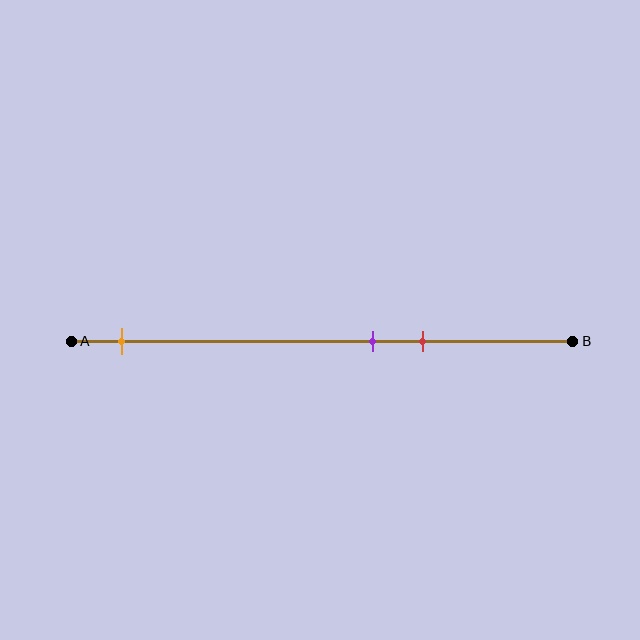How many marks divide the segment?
There are 3 marks dividing the segment.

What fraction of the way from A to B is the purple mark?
The purple mark is approximately 60% (0.6) of the way from A to B.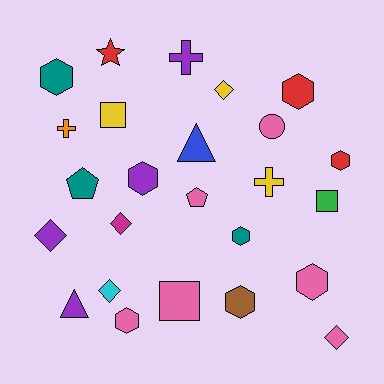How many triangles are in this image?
There are 2 triangles.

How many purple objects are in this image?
There are 4 purple objects.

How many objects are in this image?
There are 25 objects.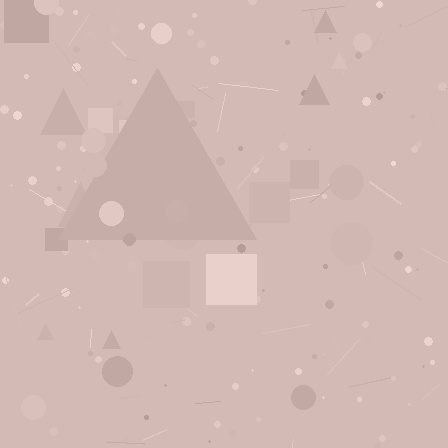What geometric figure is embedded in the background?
A triangle is embedded in the background.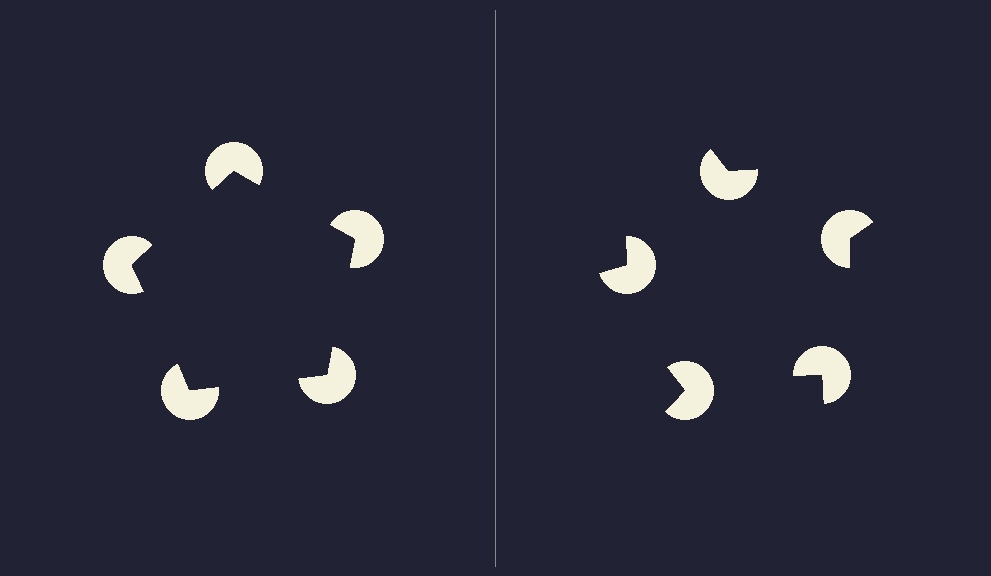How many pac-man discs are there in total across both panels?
10 — 5 on each side.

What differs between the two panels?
The pac-man discs are positioned identically on both sides; only the wedge orientations differ. On the left they align to a pentagon; on the right they are misaligned.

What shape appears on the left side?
An illusory pentagon.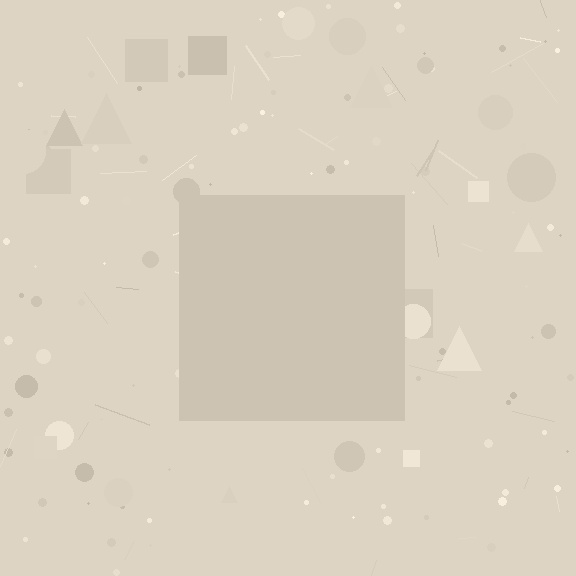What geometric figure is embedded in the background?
A square is embedded in the background.